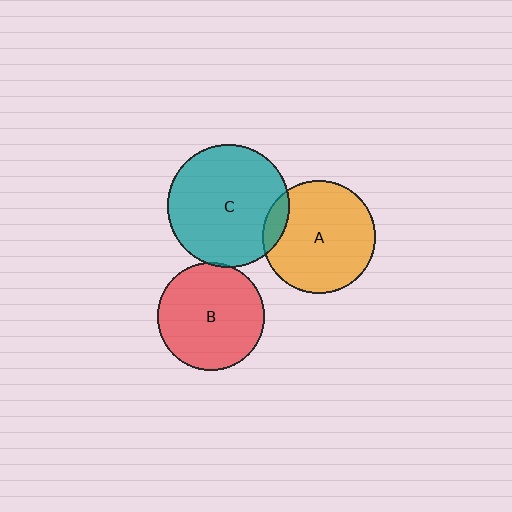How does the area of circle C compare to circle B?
Approximately 1.3 times.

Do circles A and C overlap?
Yes.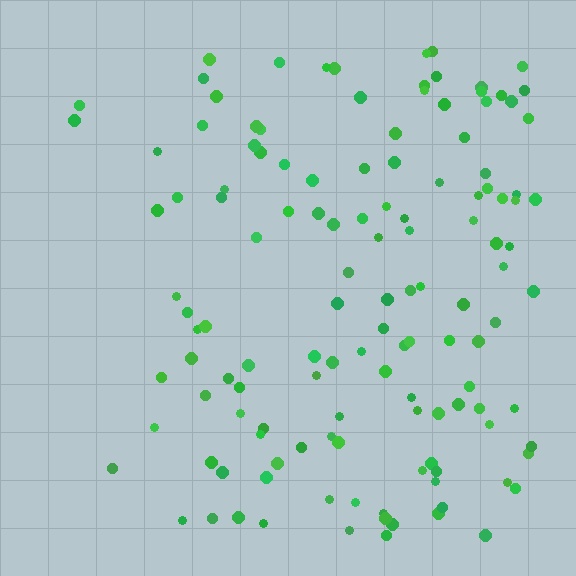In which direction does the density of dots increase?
From left to right, with the right side densest.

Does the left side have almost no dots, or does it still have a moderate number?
Still a moderate number, just noticeably fewer than the right.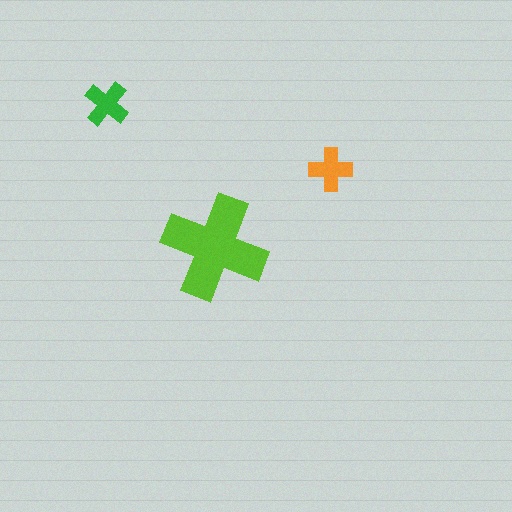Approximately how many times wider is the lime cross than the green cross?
About 2.5 times wider.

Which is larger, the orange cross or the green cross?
The green one.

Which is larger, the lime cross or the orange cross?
The lime one.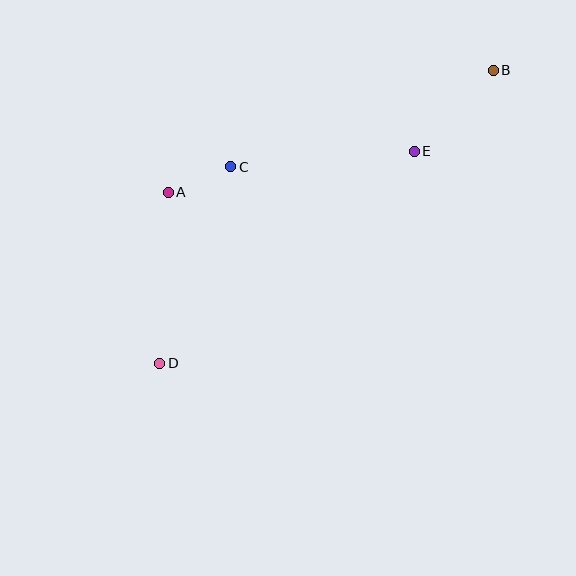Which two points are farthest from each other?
Points B and D are farthest from each other.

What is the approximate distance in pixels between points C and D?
The distance between C and D is approximately 209 pixels.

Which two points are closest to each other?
Points A and C are closest to each other.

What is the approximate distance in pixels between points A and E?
The distance between A and E is approximately 250 pixels.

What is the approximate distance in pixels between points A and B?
The distance between A and B is approximately 347 pixels.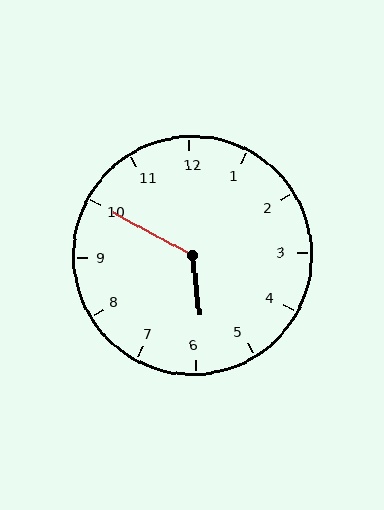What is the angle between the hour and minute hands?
Approximately 125 degrees.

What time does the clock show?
5:50.